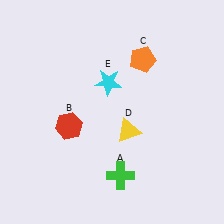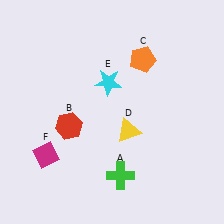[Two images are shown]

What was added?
A magenta diamond (F) was added in Image 2.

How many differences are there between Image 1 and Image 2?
There is 1 difference between the two images.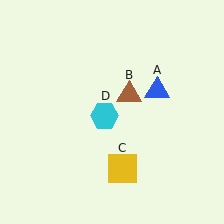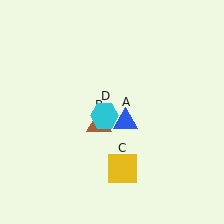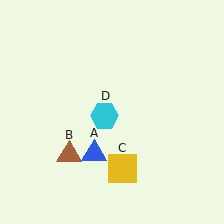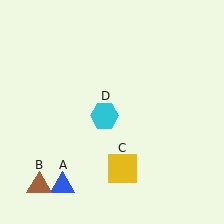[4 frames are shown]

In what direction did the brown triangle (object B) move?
The brown triangle (object B) moved down and to the left.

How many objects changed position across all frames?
2 objects changed position: blue triangle (object A), brown triangle (object B).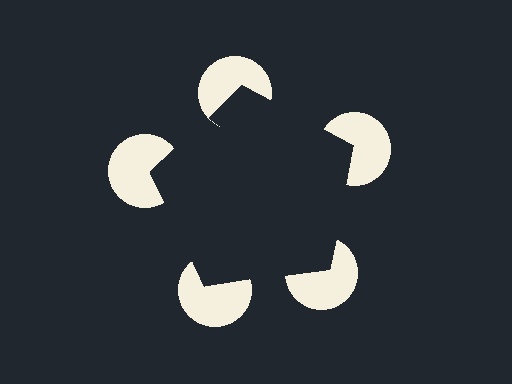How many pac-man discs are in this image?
There are 5 — one at each vertex of the illusory pentagon.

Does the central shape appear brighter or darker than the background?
It typically appears slightly darker than the background, even though no actual brightness change is drawn.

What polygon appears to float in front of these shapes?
An illusory pentagon — its edges are inferred from the aligned wedge cuts in the pac-man discs, not physically drawn.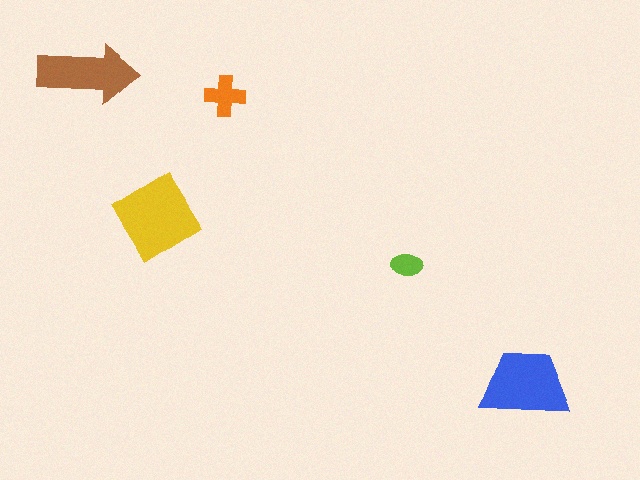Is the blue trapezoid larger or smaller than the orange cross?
Larger.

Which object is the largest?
The yellow diamond.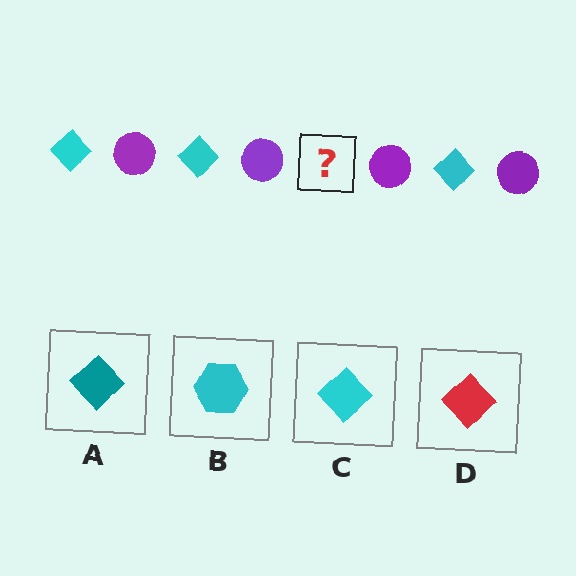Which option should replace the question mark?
Option C.